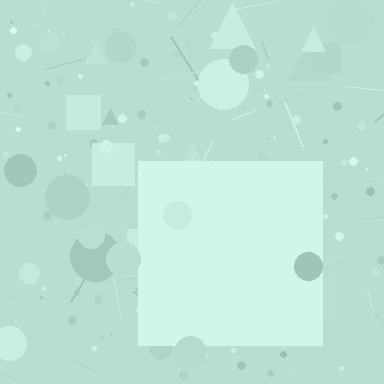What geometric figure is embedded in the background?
A square is embedded in the background.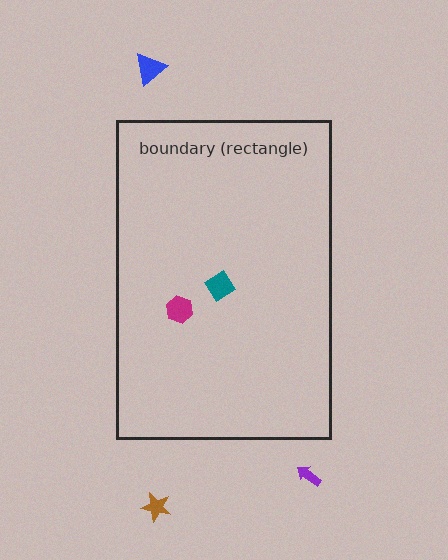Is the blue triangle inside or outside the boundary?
Outside.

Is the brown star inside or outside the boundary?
Outside.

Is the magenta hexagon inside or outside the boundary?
Inside.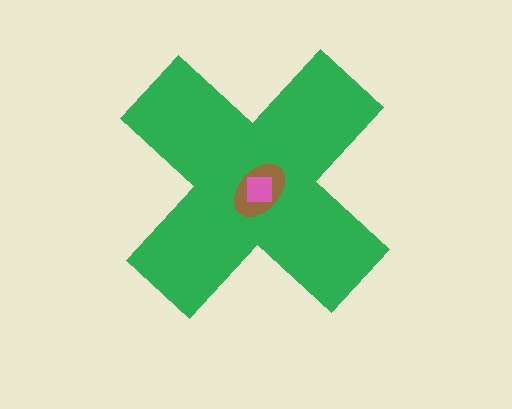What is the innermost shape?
The pink square.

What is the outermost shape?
The green cross.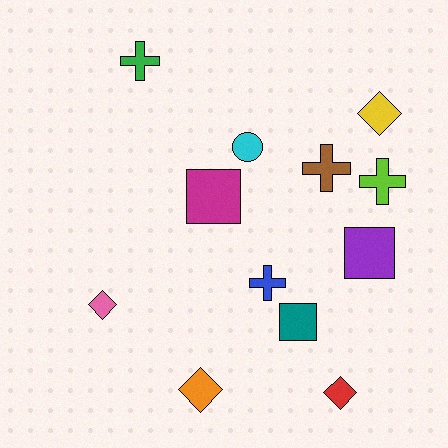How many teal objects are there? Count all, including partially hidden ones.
There is 1 teal object.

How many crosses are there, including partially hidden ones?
There are 4 crosses.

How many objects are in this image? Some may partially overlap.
There are 12 objects.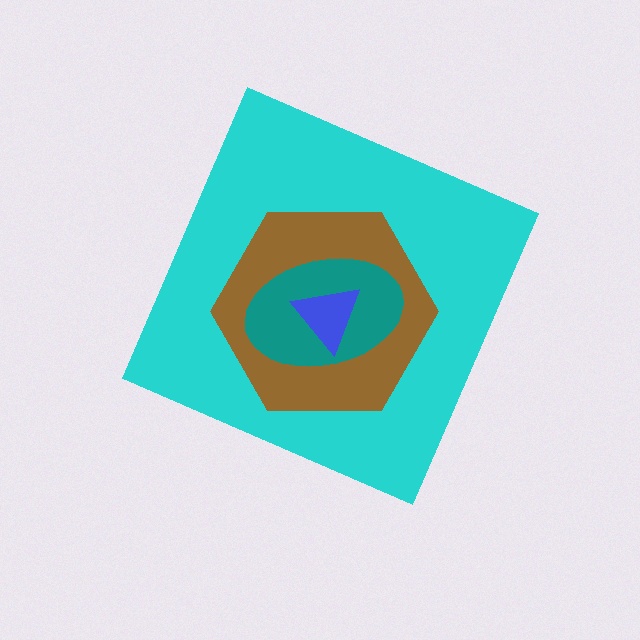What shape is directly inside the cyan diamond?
The brown hexagon.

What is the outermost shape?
The cyan diamond.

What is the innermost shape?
The blue triangle.